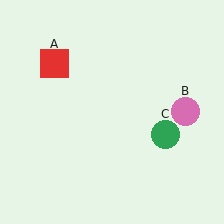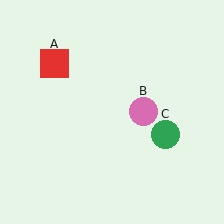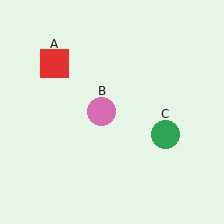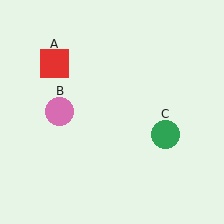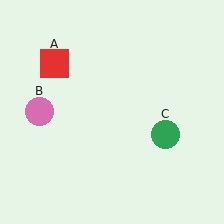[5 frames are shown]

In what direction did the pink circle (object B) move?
The pink circle (object B) moved left.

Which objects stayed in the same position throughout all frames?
Red square (object A) and green circle (object C) remained stationary.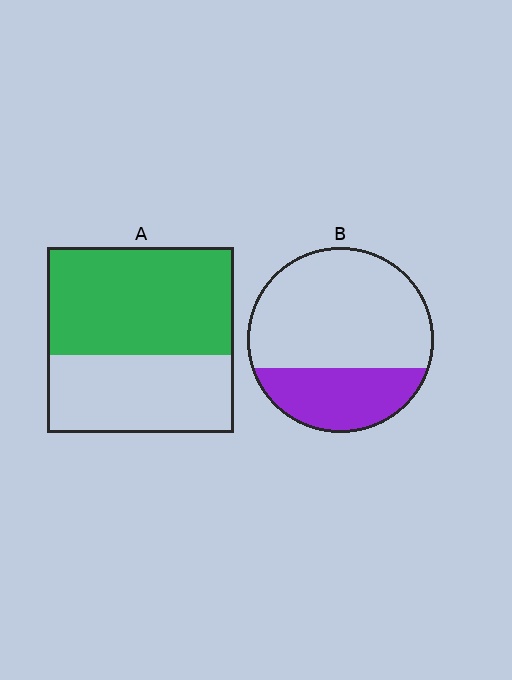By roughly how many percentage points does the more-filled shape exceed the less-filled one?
By roughly 25 percentage points (A over B).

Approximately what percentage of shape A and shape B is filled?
A is approximately 60% and B is approximately 30%.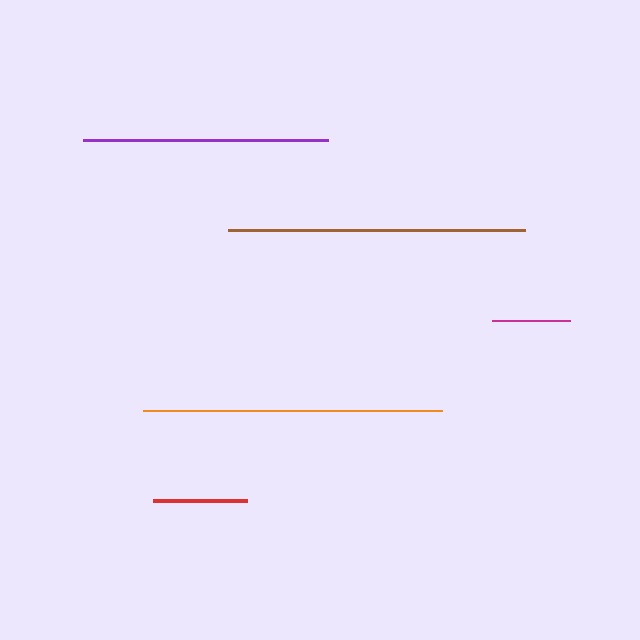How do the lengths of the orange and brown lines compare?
The orange and brown lines are approximately the same length.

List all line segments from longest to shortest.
From longest to shortest: orange, brown, purple, red, magenta.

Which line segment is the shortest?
The magenta line is the shortest at approximately 79 pixels.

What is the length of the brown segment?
The brown segment is approximately 297 pixels long.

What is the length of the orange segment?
The orange segment is approximately 300 pixels long.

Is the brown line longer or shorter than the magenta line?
The brown line is longer than the magenta line.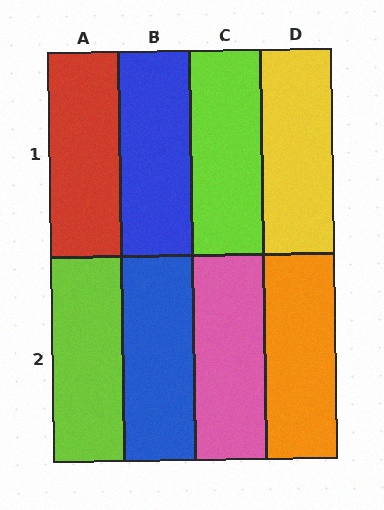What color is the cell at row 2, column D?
Orange.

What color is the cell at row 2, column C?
Pink.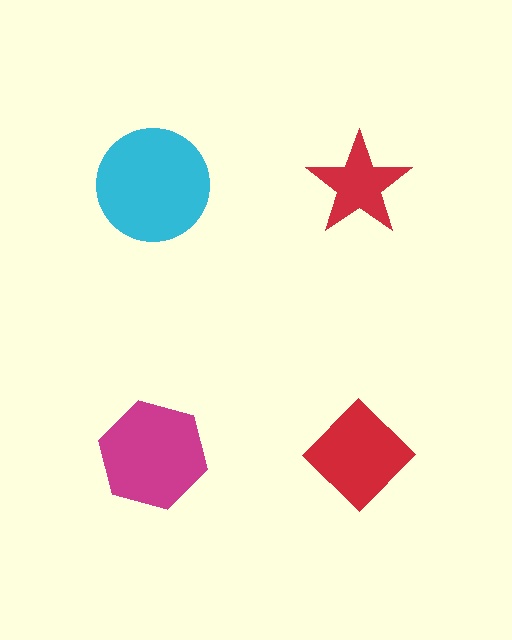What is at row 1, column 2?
A red star.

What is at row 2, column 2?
A red diamond.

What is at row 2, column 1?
A magenta hexagon.